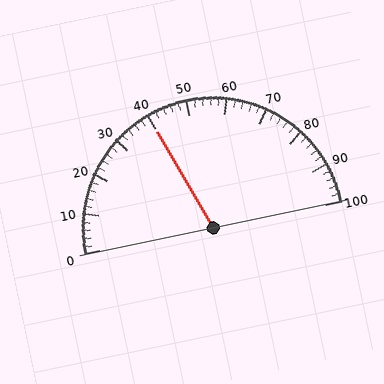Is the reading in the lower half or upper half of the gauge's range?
The reading is in the lower half of the range (0 to 100).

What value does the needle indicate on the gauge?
The needle indicates approximately 40.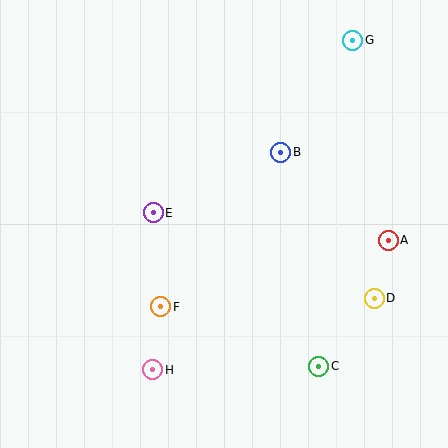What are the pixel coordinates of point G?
Point G is at (353, 40).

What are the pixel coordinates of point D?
Point D is at (374, 298).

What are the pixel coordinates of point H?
Point H is at (153, 370).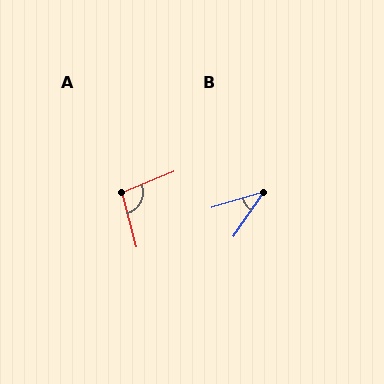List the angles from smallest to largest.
B (39°), A (97°).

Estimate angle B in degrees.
Approximately 39 degrees.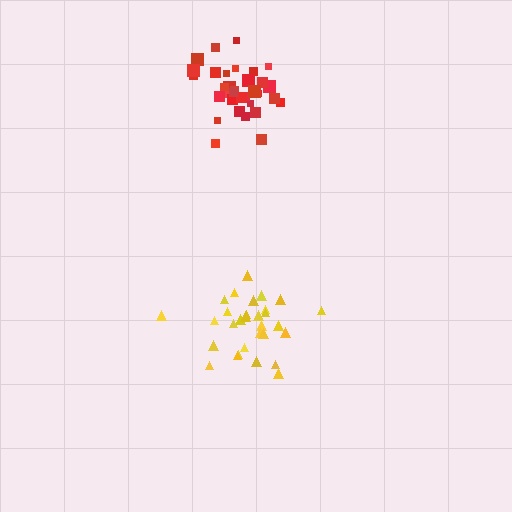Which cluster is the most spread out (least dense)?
Yellow.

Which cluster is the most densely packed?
Red.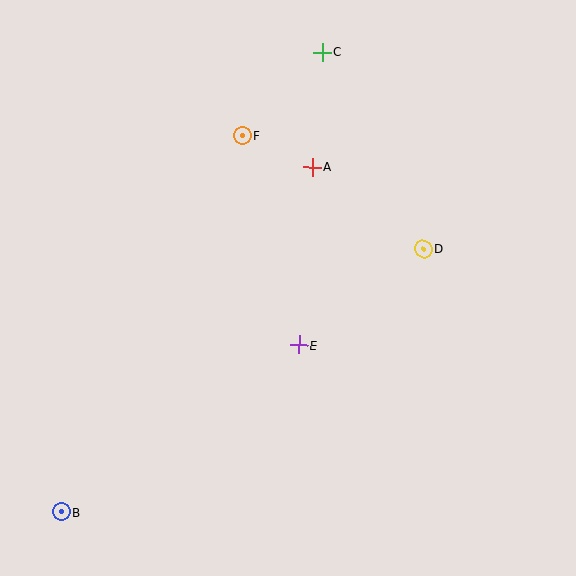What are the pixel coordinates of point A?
Point A is at (312, 167).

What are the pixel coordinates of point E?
Point E is at (299, 345).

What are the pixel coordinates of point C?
Point C is at (322, 52).